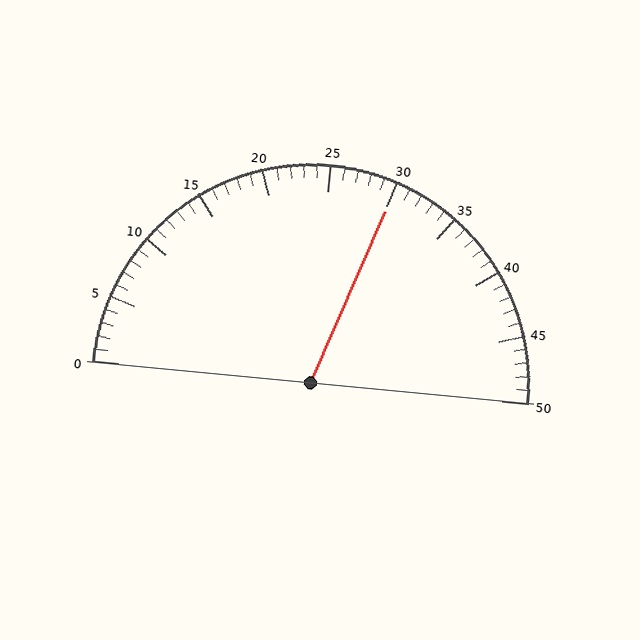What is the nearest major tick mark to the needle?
The nearest major tick mark is 30.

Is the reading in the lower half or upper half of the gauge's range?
The reading is in the upper half of the range (0 to 50).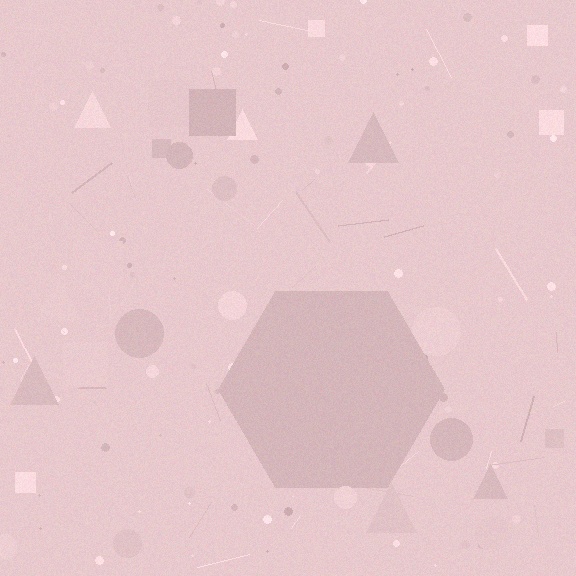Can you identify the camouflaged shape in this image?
The camouflaged shape is a hexagon.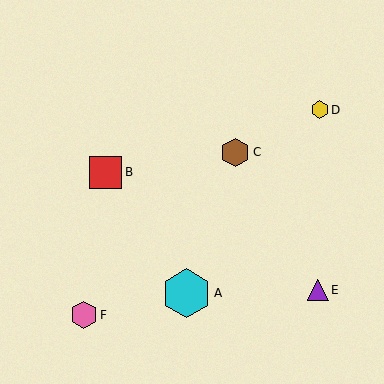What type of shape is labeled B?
Shape B is a red square.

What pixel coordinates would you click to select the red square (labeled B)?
Click at (106, 172) to select the red square B.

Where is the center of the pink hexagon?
The center of the pink hexagon is at (84, 315).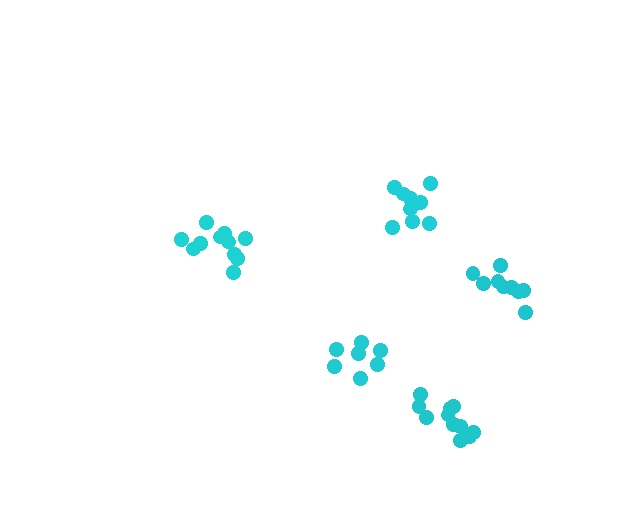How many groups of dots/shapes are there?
There are 5 groups.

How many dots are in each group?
Group 1: 9 dots, Group 2: 7 dots, Group 3: 12 dots, Group 4: 9 dots, Group 5: 11 dots (48 total).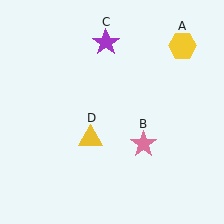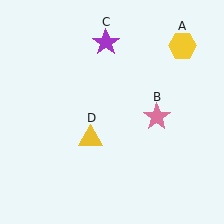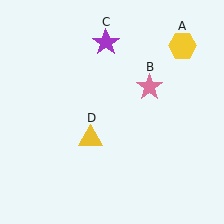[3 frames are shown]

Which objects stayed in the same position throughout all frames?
Yellow hexagon (object A) and purple star (object C) and yellow triangle (object D) remained stationary.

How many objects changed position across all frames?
1 object changed position: pink star (object B).